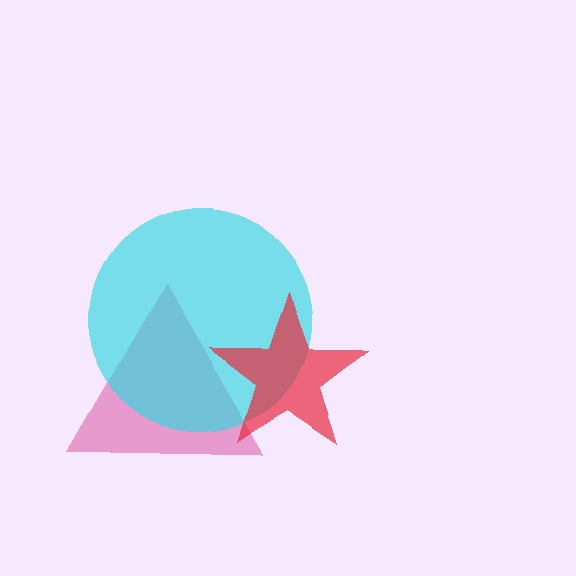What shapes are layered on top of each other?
The layered shapes are: a pink triangle, a cyan circle, a red star.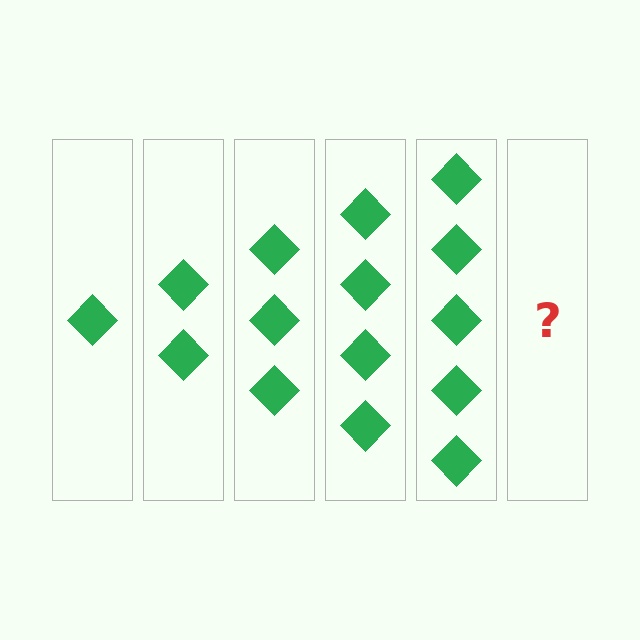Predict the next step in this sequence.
The next step is 6 diamonds.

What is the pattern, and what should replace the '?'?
The pattern is that each step adds one more diamond. The '?' should be 6 diamonds.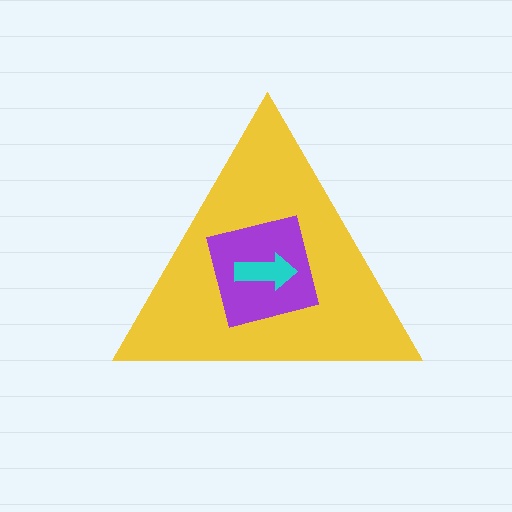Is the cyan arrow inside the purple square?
Yes.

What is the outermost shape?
The yellow triangle.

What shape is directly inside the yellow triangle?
The purple square.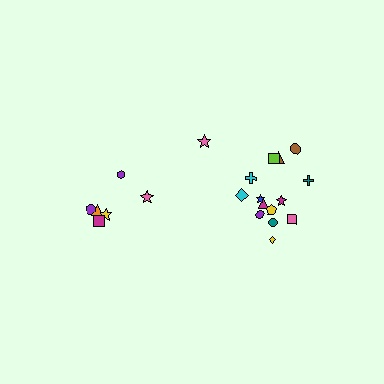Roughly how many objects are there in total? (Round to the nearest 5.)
Roughly 20 objects in total.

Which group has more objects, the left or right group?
The right group.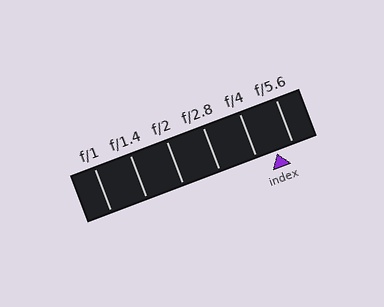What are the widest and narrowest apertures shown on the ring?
The widest aperture shown is f/1 and the narrowest is f/5.6.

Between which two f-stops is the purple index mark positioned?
The index mark is between f/4 and f/5.6.